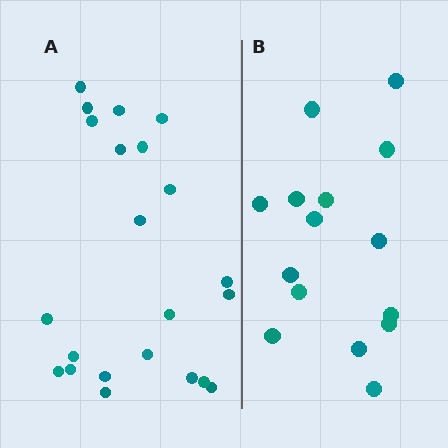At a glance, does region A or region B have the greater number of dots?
Region A (the left region) has more dots.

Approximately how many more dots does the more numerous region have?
Region A has roughly 8 or so more dots than region B.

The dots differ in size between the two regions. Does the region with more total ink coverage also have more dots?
No. Region B has more total ink coverage because its dots are larger, but region A actually contains more individual dots. Total area can be misleading — the number of items is what matters here.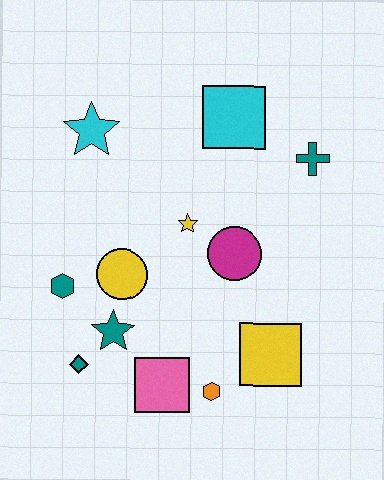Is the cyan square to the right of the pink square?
Yes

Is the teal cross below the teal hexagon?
No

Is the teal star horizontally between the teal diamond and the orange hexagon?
Yes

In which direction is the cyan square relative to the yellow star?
The cyan square is above the yellow star.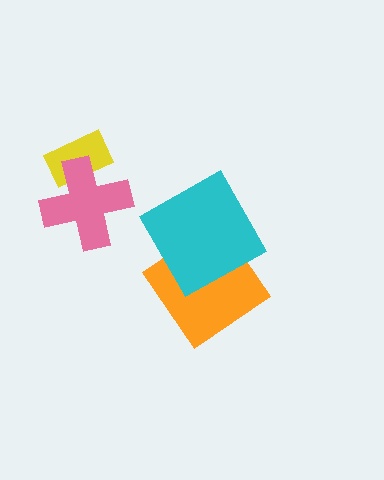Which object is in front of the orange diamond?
The cyan square is in front of the orange diamond.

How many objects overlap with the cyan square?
1 object overlaps with the cyan square.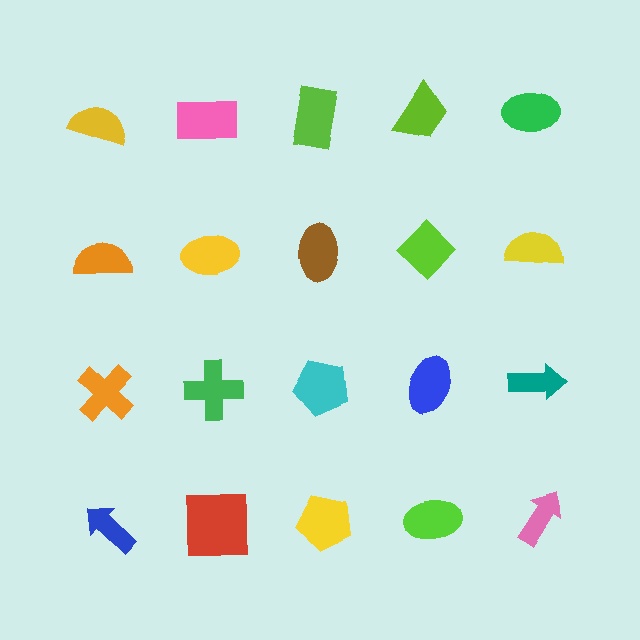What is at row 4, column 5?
A pink arrow.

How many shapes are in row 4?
5 shapes.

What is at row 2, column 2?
A yellow ellipse.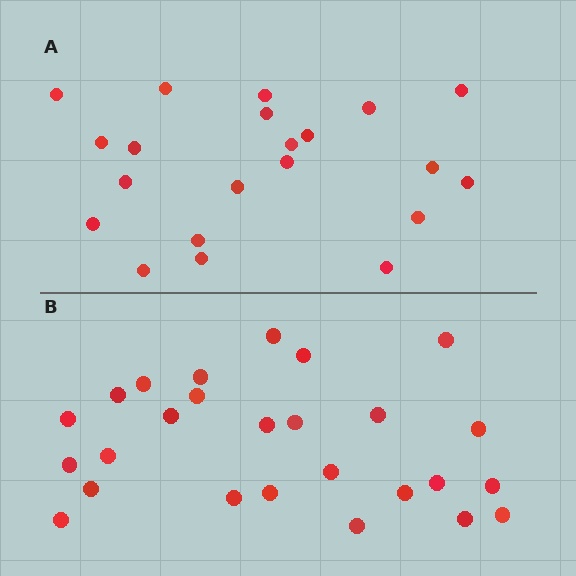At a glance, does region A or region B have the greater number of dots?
Region B (the bottom region) has more dots.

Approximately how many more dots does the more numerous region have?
Region B has about 5 more dots than region A.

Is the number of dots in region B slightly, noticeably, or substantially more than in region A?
Region B has only slightly more — the two regions are fairly close. The ratio is roughly 1.2 to 1.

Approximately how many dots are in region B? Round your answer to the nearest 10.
About 30 dots. (The exact count is 26, which rounds to 30.)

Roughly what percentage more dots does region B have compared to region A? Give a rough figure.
About 25% more.